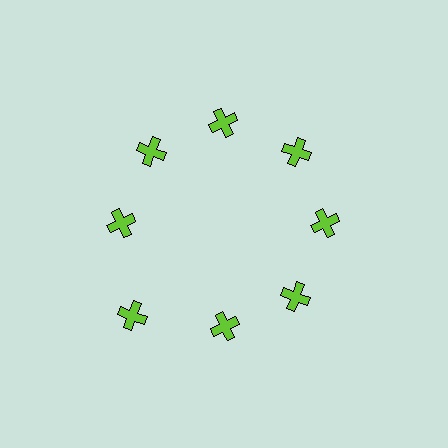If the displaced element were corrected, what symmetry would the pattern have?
It would have 8-fold rotational symmetry — the pattern would map onto itself every 45 degrees.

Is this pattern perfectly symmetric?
No. The 8 lime crosses are arranged in a ring, but one element near the 8 o'clock position is pushed outward from the center, breaking the 8-fold rotational symmetry.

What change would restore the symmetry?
The symmetry would be restored by moving it inward, back onto the ring so that all 8 crosses sit at equal angles and equal distance from the center.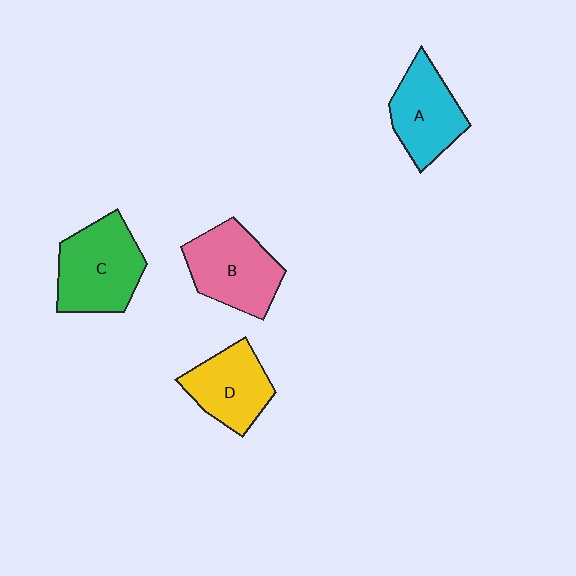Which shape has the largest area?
Shape C (green).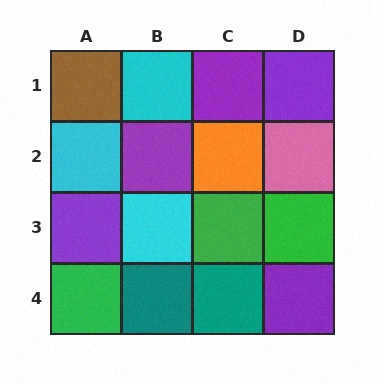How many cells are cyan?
3 cells are cyan.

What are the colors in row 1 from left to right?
Brown, cyan, purple, purple.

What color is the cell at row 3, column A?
Purple.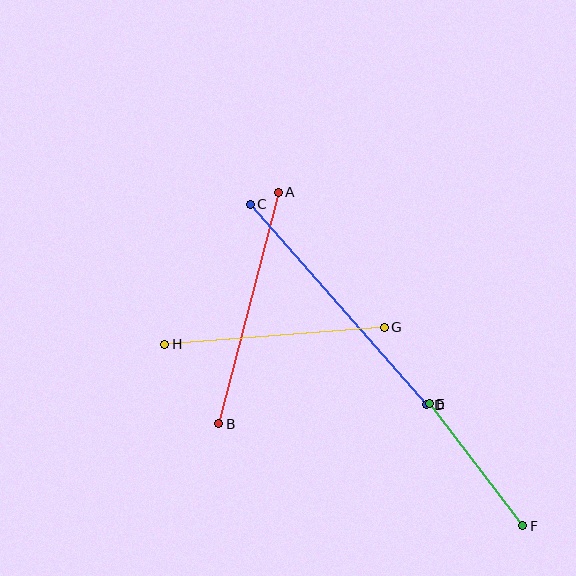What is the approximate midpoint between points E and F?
The midpoint is at approximately (476, 465) pixels.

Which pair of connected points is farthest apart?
Points C and D are farthest apart.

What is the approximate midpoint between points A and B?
The midpoint is at approximately (248, 308) pixels.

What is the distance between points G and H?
The distance is approximately 220 pixels.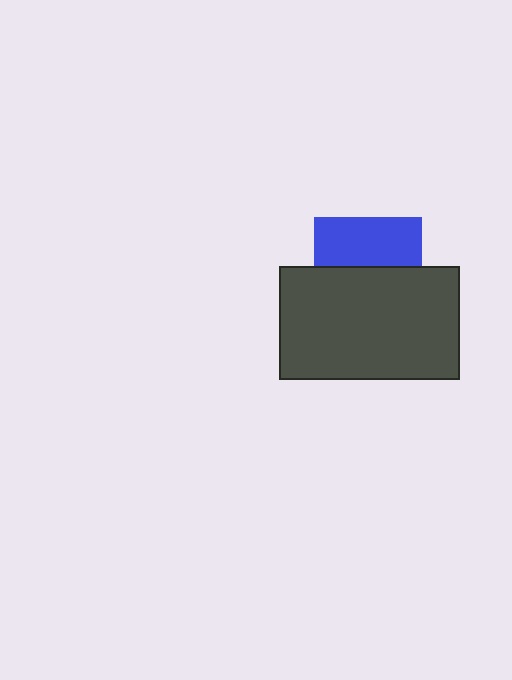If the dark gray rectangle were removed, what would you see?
You would see the complete blue square.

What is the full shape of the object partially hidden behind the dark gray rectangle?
The partially hidden object is a blue square.